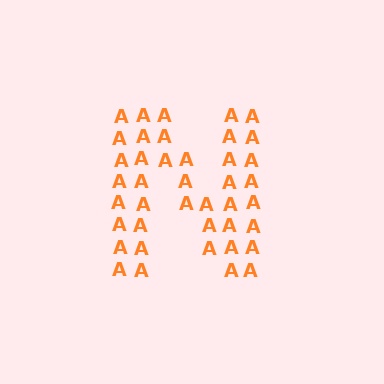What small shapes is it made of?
It is made of small letter A's.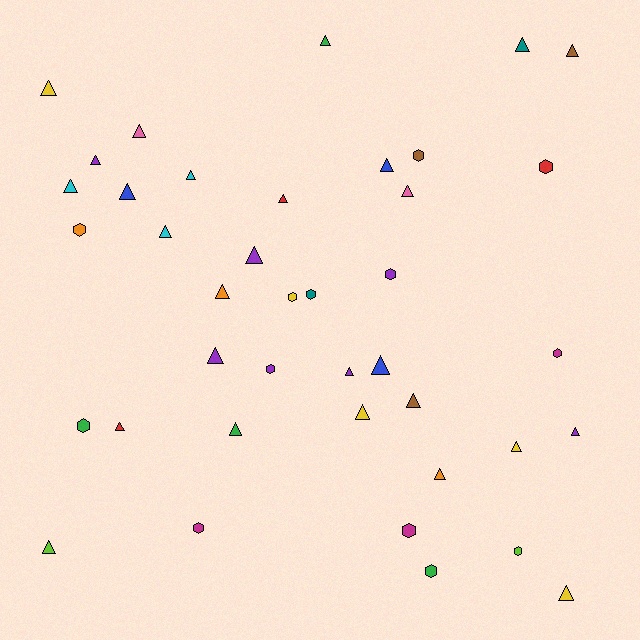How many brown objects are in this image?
There are 3 brown objects.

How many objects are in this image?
There are 40 objects.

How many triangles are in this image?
There are 27 triangles.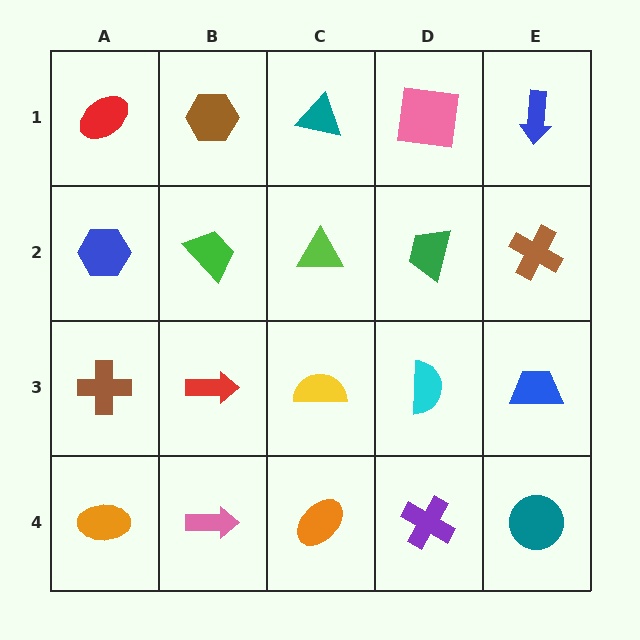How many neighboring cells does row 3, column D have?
4.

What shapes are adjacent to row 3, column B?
A green trapezoid (row 2, column B), a pink arrow (row 4, column B), a brown cross (row 3, column A), a yellow semicircle (row 3, column C).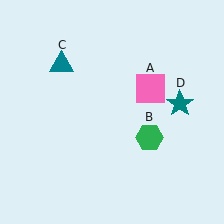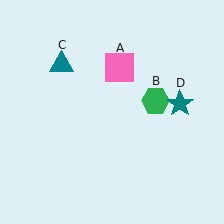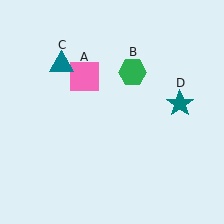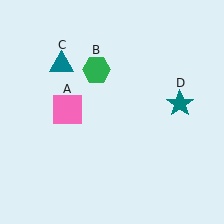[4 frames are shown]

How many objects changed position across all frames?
2 objects changed position: pink square (object A), green hexagon (object B).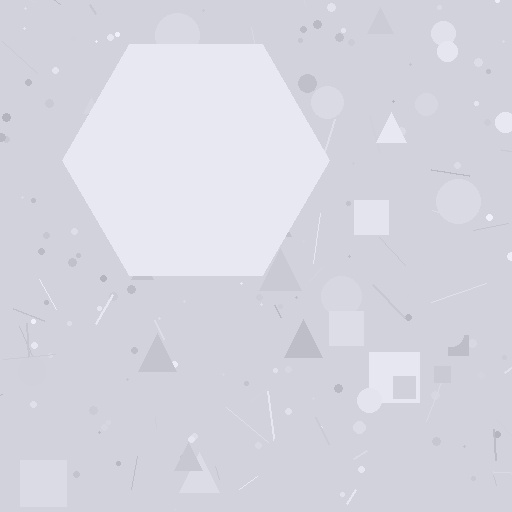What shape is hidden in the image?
A hexagon is hidden in the image.